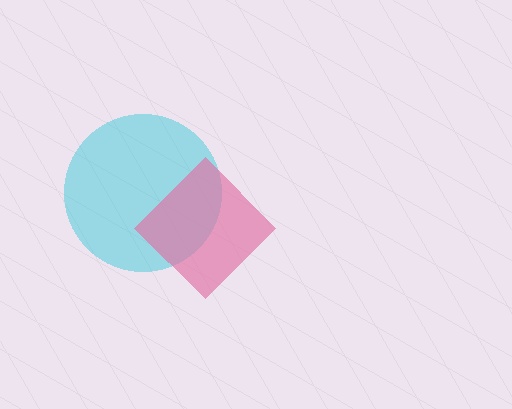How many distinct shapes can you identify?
There are 2 distinct shapes: a cyan circle, a pink diamond.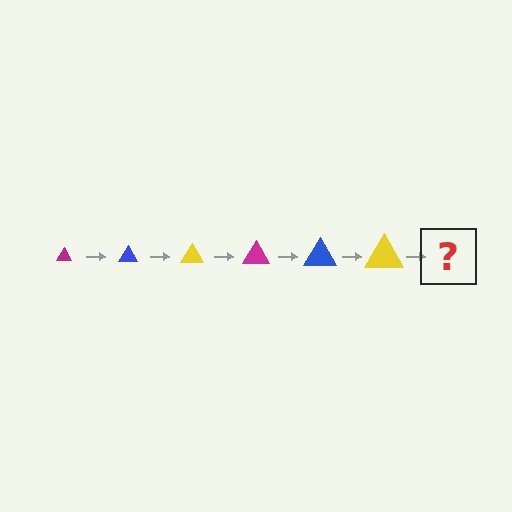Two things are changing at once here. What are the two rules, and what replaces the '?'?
The two rules are that the triangle grows larger each step and the color cycles through magenta, blue, and yellow. The '?' should be a magenta triangle, larger than the previous one.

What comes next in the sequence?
The next element should be a magenta triangle, larger than the previous one.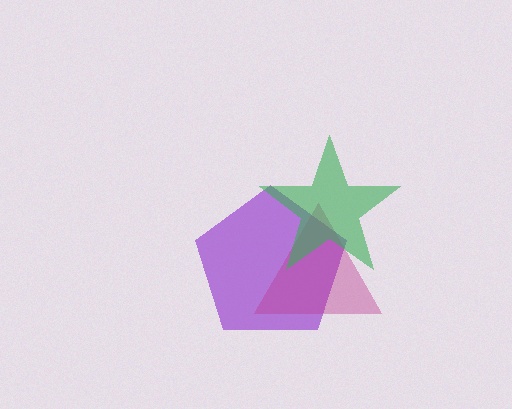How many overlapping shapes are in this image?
There are 3 overlapping shapes in the image.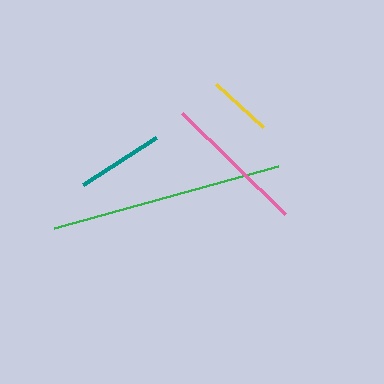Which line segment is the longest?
The green line is the longest at approximately 232 pixels.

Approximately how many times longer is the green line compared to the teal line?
The green line is approximately 2.7 times the length of the teal line.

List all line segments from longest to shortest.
From longest to shortest: green, pink, teal, yellow.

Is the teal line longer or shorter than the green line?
The green line is longer than the teal line.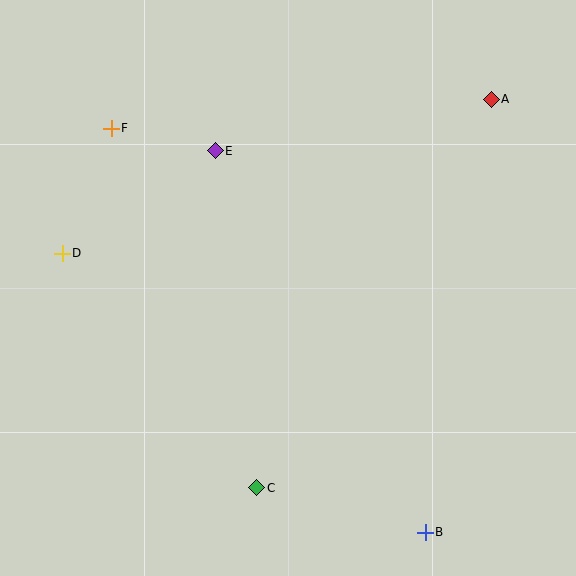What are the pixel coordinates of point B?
Point B is at (425, 532).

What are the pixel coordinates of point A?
Point A is at (491, 99).